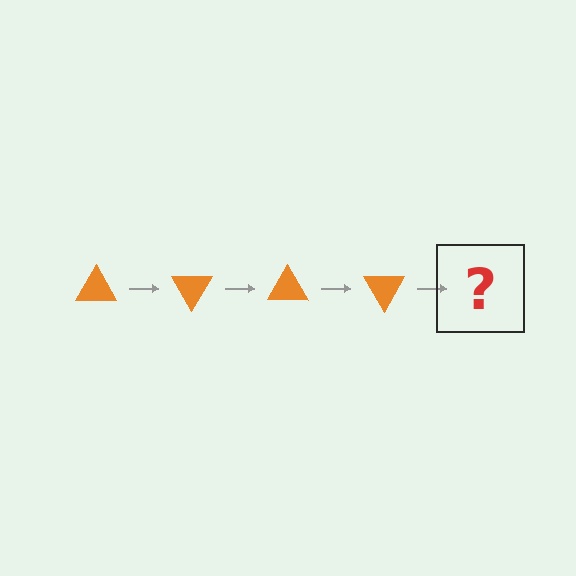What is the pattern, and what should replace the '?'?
The pattern is that the triangle rotates 60 degrees each step. The '?' should be an orange triangle rotated 240 degrees.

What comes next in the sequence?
The next element should be an orange triangle rotated 240 degrees.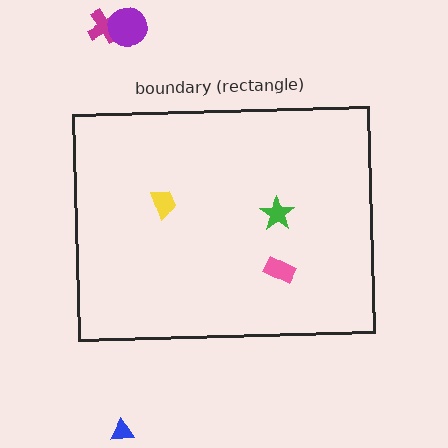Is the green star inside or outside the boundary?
Inside.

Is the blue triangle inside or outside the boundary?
Outside.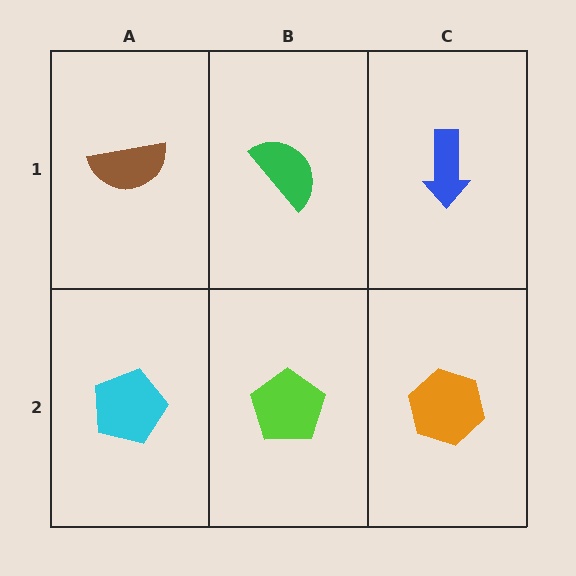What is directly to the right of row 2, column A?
A lime pentagon.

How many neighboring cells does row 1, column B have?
3.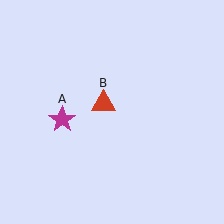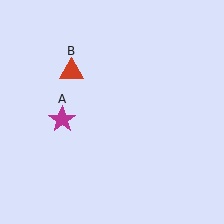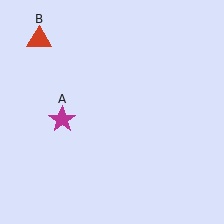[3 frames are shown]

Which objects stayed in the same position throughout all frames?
Magenta star (object A) remained stationary.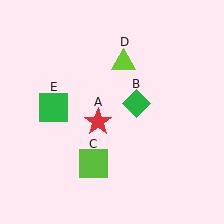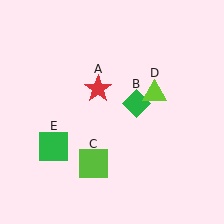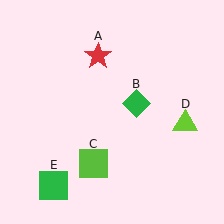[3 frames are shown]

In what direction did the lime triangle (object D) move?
The lime triangle (object D) moved down and to the right.